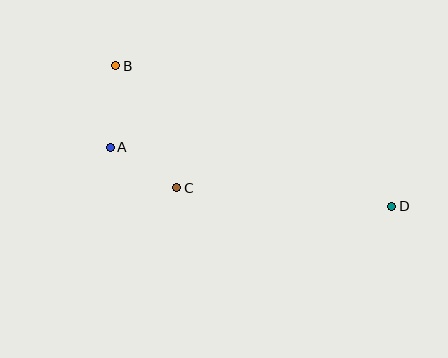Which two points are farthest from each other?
Points B and D are farthest from each other.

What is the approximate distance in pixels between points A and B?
The distance between A and B is approximately 81 pixels.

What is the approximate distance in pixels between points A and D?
The distance between A and D is approximately 287 pixels.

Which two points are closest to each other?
Points A and C are closest to each other.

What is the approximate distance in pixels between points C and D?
The distance between C and D is approximately 216 pixels.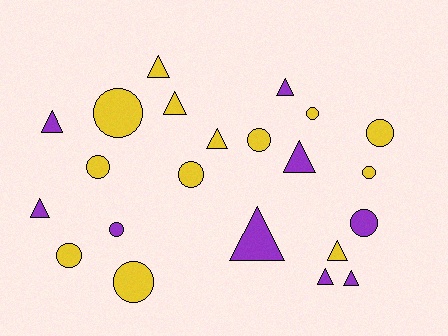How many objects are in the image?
There are 22 objects.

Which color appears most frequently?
Yellow, with 13 objects.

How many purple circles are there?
There are 2 purple circles.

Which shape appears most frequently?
Circle, with 11 objects.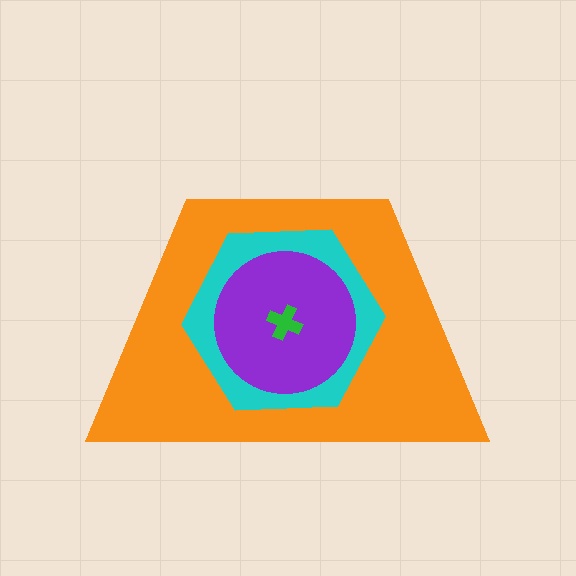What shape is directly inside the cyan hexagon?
The purple circle.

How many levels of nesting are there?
4.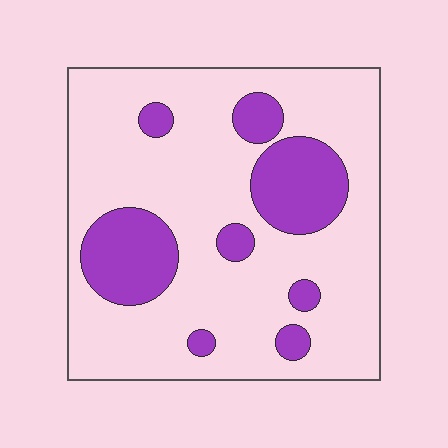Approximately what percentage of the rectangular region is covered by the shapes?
Approximately 25%.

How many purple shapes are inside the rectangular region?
8.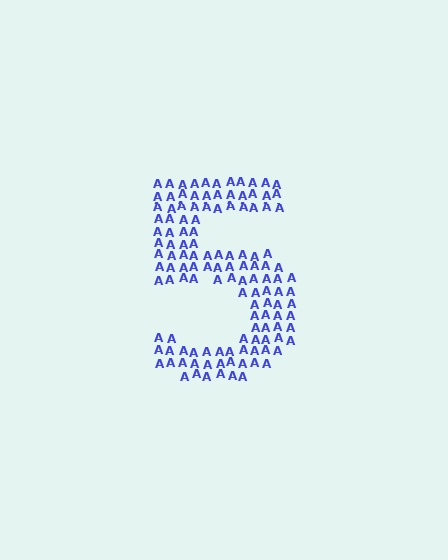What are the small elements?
The small elements are letter A's.